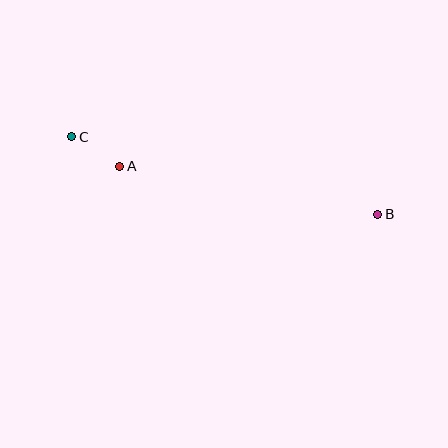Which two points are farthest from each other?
Points B and C are farthest from each other.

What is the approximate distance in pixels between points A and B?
The distance between A and B is approximately 263 pixels.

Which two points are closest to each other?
Points A and C are closest to each other.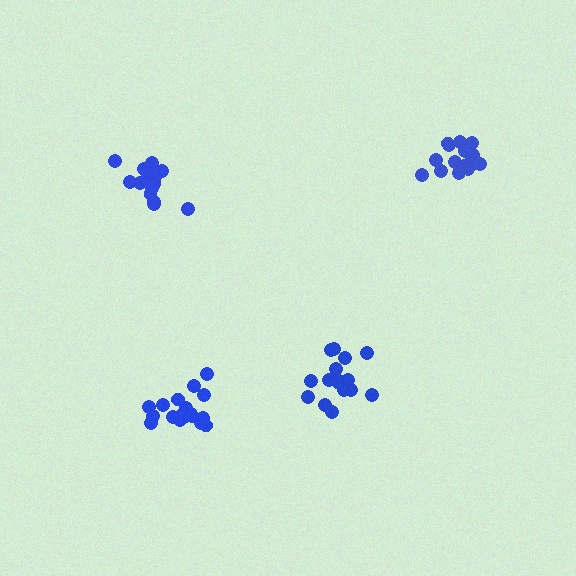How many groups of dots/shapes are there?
There are 4 groups.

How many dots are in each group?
Group 1: 18 dots, Group 2: 15 dots, Group 3: 16 dots, Group 4: 18 dots (67 total).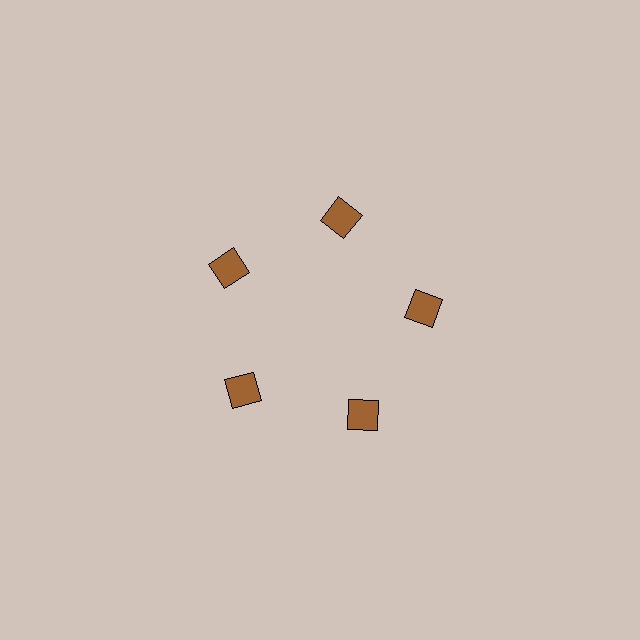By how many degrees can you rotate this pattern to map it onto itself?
The pattern maps onto itself every 72 degrees of rotation.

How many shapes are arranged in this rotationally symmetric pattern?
There are 5 shapes, arranged in 5 groups of 1.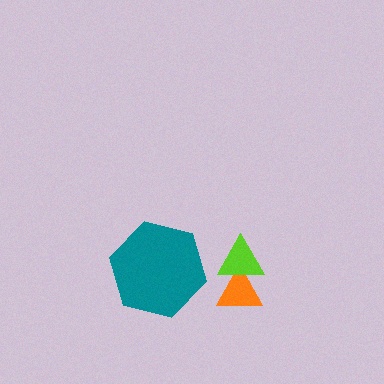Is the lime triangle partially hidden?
No, no other shape covers it.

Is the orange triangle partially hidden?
Yes, it is partially covered by another shape.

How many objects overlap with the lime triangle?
1 object overlaps with the lime triangle.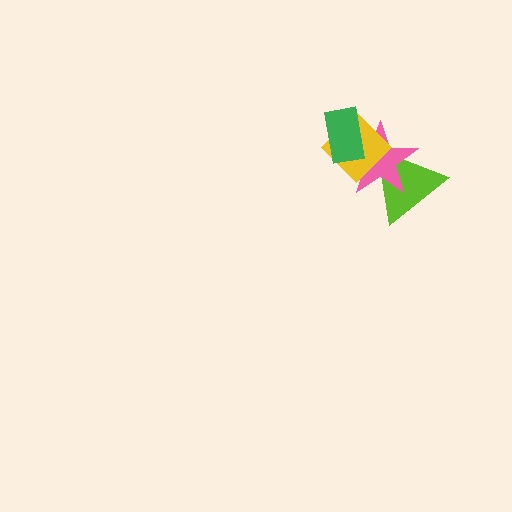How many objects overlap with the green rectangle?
2 objects overlap with the green rectangle.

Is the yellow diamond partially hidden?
Yes, it is partially covered by another shape.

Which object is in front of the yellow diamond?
The green rectangle is in front of the yellow diamond.